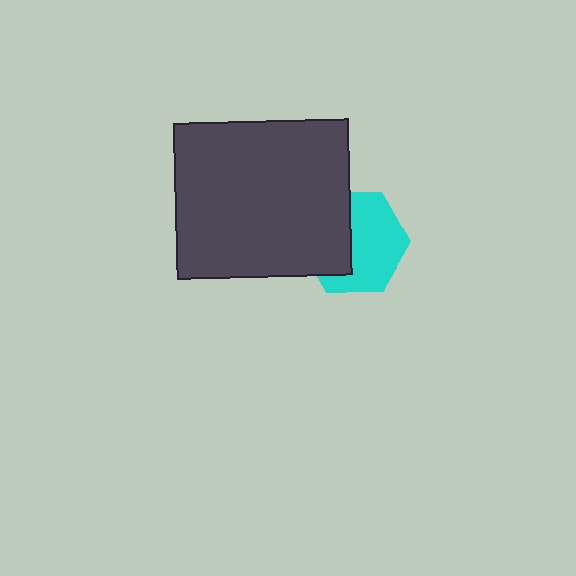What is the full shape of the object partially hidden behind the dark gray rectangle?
The partially hidden object is a cyan hexagon.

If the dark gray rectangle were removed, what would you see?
You would see the complete cyan hexagon.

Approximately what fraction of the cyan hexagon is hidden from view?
Roughly 42% of the cyan hexagon is hidden behind the dark gray rectangle.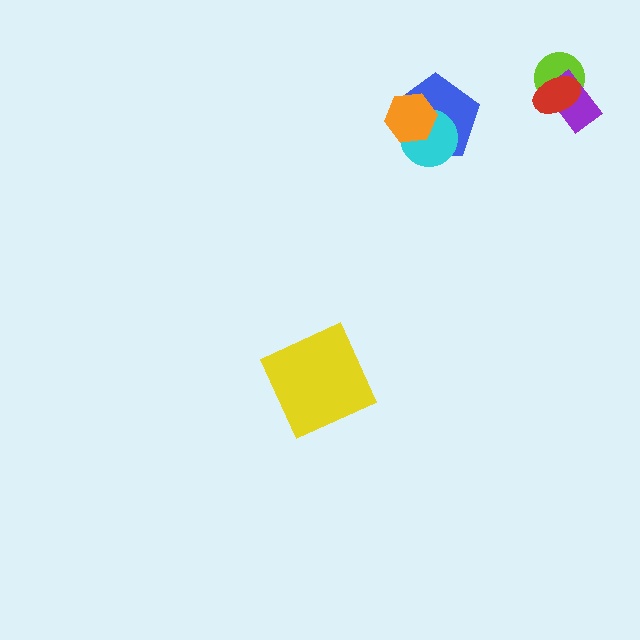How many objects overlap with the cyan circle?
2 objects overlap with the cyan circle.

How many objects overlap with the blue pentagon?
2 objects overlap with the blue pentagon.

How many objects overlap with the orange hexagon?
2 objects overlap with the orange hexagon.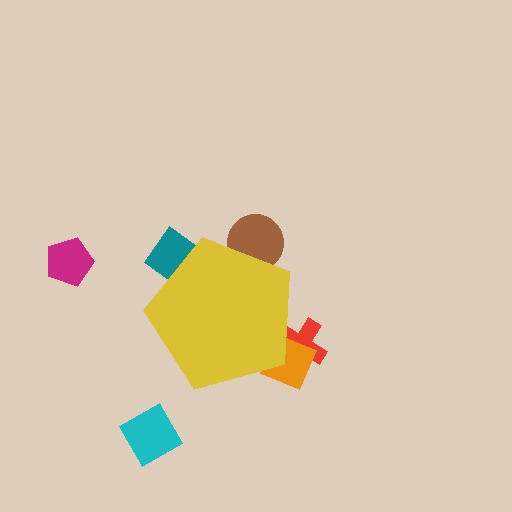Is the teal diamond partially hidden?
Yes, the teal diamond is partially hidden behind the yellow pentagon.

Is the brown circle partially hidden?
Yes, the brown circle is partially hidden behind the yellow pentagon.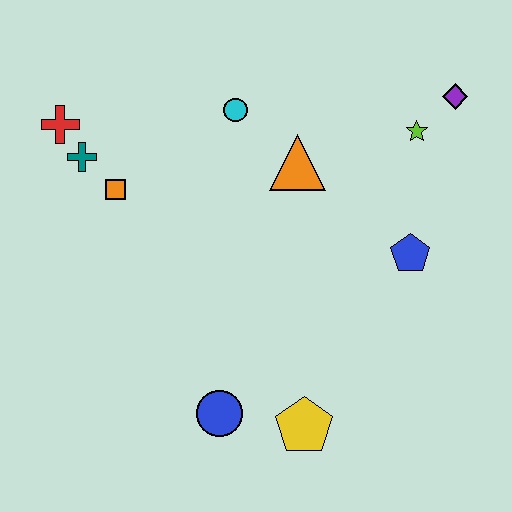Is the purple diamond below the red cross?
No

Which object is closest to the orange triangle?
The cyan circle is closest to the orange triangle.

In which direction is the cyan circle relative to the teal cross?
The cyan circle is to the right of the teal cross.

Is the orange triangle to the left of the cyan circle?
No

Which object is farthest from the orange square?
The purple diamond is farthest from the orange square.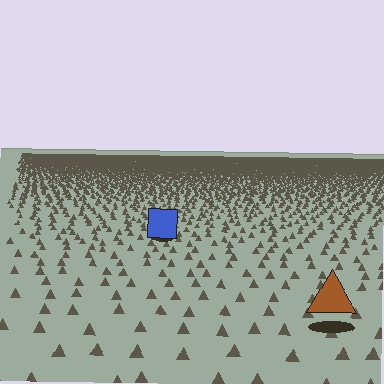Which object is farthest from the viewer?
The blue square is farthest from the viewer. It appears smaller and the ground texture around it is denser.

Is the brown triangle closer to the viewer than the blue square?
Yes. The brown triangle is closer — you can tell from the texture gradient: the ground texture is coarser near it.